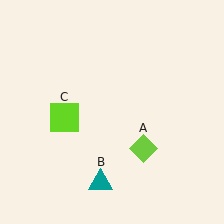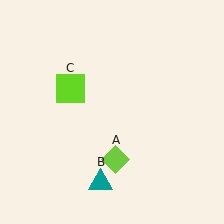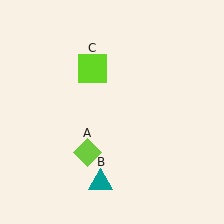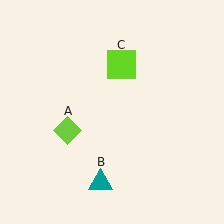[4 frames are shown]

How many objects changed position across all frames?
2 objects changed position: lime diamond (object A), lime square (object C).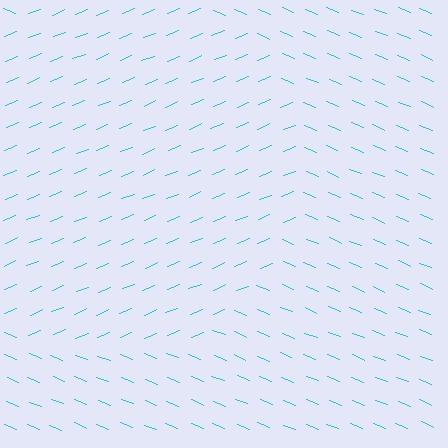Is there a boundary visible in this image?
Yes, there is a texture boundary formed by a change in line orientation.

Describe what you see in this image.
The image is filled with small cyan line segments. A circle region in the image has lines oriented differently from the surrounding lines, creating a visible texture boundary.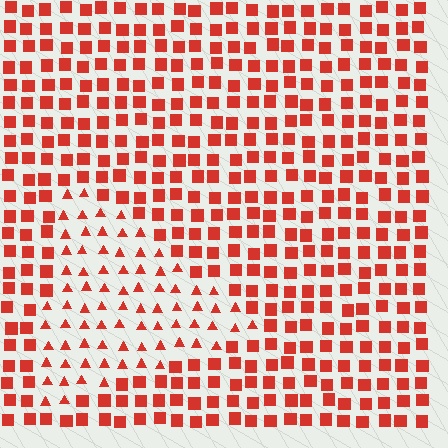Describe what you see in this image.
The image is filled with small red elements arranged in a uniform grid. A triangle-shaped region contains triangles, while the surrounding area contains squares. The boundary is defined purely by the change in element shape.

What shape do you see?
I see a triangle.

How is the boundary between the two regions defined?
The boundary is defined by a change in element shape: triangles inside vs. squares outside. All elements share the same color and spacing.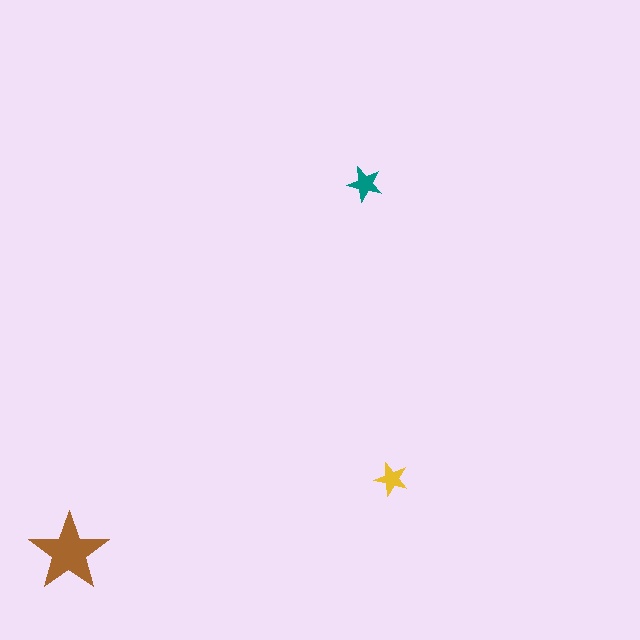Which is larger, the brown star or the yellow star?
The brown one.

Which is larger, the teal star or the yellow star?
The teal one.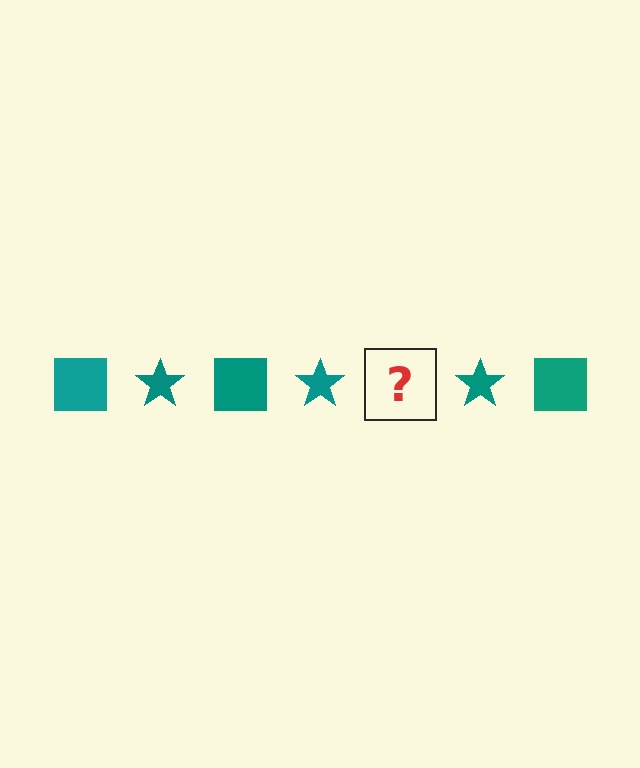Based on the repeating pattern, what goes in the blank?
The blank should be a teal square.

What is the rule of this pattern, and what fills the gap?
The rule is that the pattern cycles through square, star shapes in teal. The gap should be filled with a teal square.